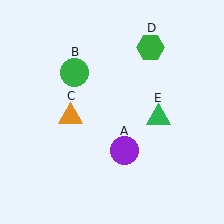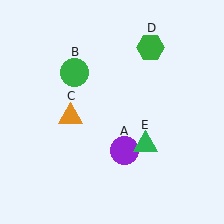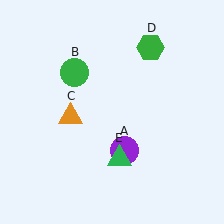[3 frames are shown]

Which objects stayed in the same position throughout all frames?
Purple circle (object A) and green circle (object B) and orange triangle (object C) and green hexagon (object D) remained stationary.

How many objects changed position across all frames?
1 object changed position: green triangle (object E).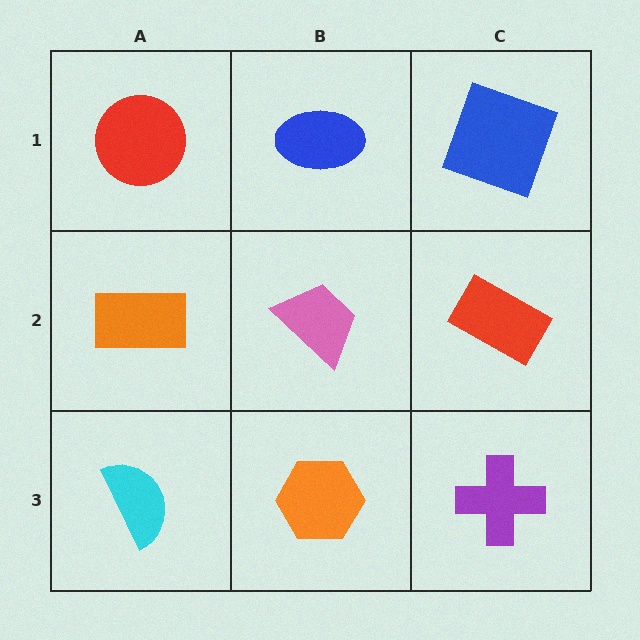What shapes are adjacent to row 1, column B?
A pink trapezoid (row 2, column B), a red circle (row 1, column A), a blue square (row 1, column C).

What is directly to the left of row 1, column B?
A red circle.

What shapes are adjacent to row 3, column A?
An orange rectangle (row 2, column A), an orange hexagon (row 3, column B).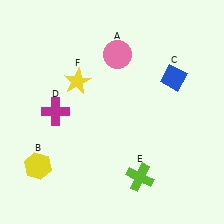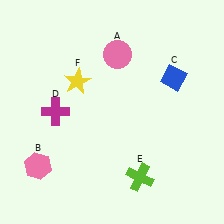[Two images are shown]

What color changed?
The hexagon (B) changed from yellow in Image 1 to pink in Image 2.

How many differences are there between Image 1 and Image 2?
There is 1 difference between the two images.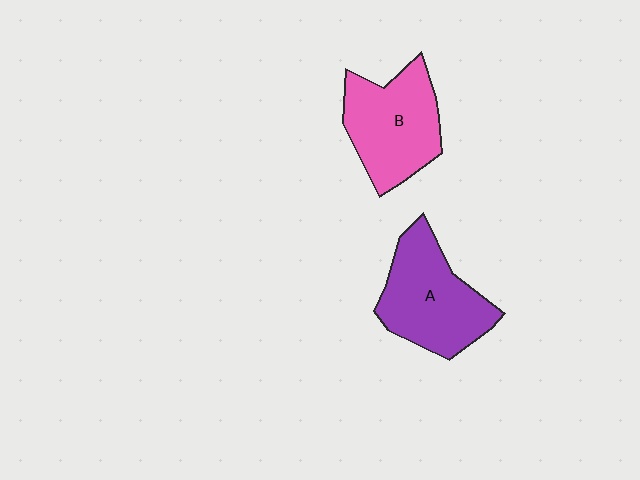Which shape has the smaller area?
Shape B (pink).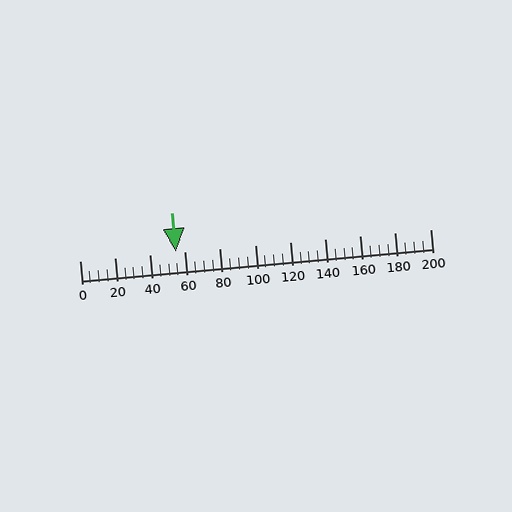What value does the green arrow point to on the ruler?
The green arrow points to approximately 55.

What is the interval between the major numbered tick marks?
The major tick marks are spaced 20 units apart.